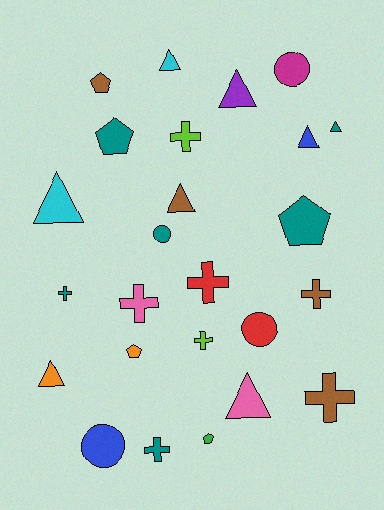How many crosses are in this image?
There are 8 crosses.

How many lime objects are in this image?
There are 2 lime objects.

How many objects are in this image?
There are 25 objects.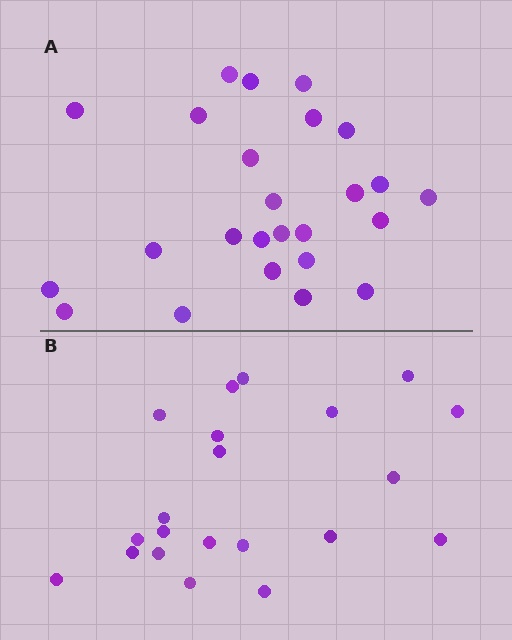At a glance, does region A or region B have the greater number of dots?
Region A (the top region) has more dots.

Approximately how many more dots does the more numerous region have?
Region A has about 4 more dots than region B.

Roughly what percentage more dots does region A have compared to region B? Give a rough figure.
About 20% more.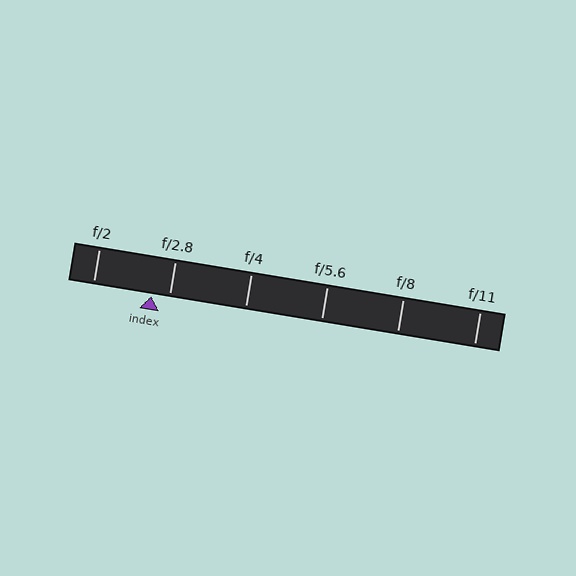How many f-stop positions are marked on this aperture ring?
There are 6 f-stop positions marked.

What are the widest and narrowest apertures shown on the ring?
The widest aperture shown is f/2 and the narrowest is f/11.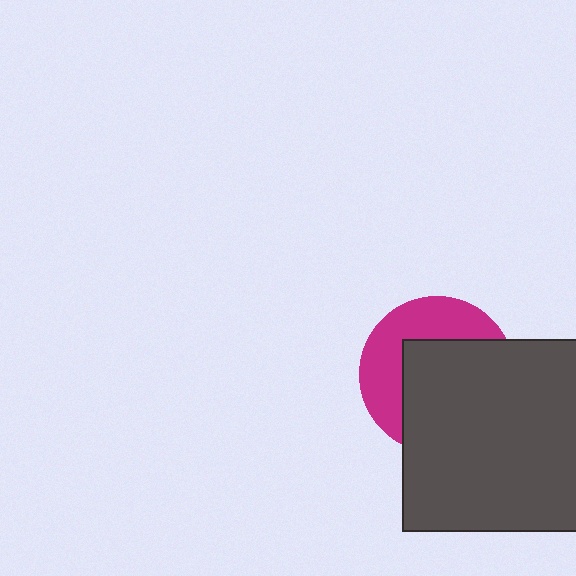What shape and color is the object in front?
The object in front is a dark gray square.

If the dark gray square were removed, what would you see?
You would see the complete magenta circle.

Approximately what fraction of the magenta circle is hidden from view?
Roughly 59% of the magenta circle is hidden behind the dark gray square.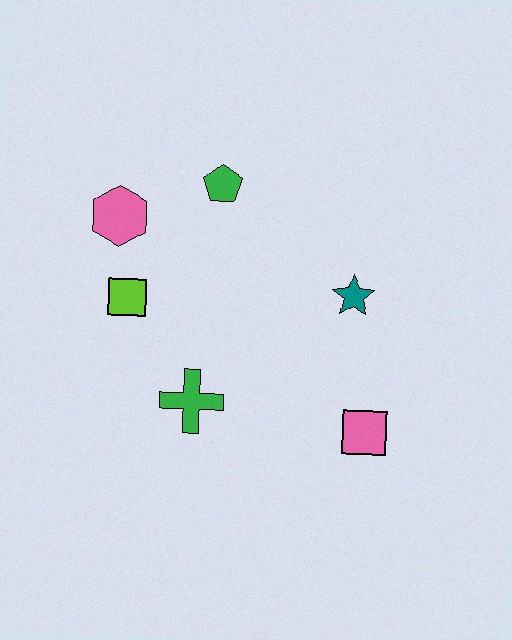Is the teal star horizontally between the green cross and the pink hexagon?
No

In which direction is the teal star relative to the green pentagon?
The teal star is to the right of the green pentagon.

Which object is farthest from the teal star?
The pink hexagon is farthest from the teal star.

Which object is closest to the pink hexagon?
The lime square is closest to the pink hexagon.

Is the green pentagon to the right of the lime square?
Yes